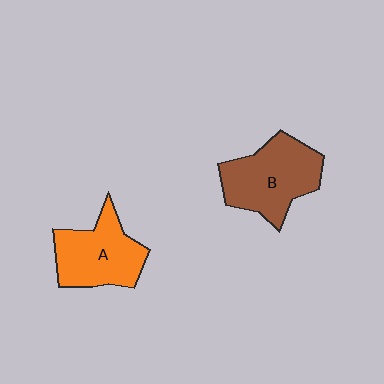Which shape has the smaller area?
Shape A (orange).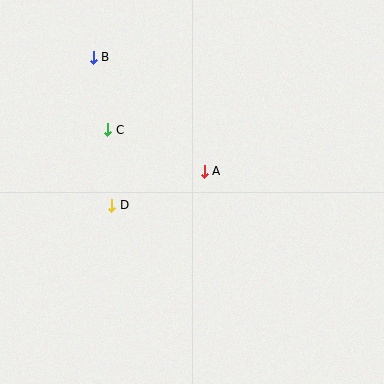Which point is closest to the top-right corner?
Point A is closest to the top-right corner.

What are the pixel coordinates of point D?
Point D is at (112, 205).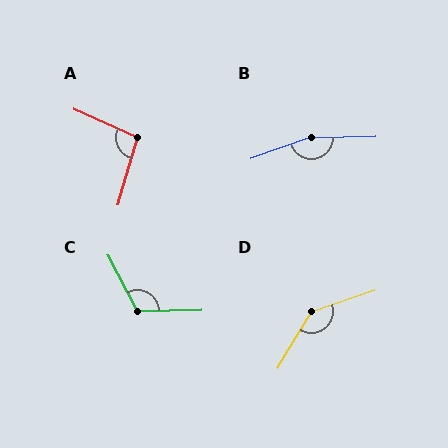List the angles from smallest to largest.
A (98°), C (116°), D (139°), B (162°).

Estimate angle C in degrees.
Approximately 116 degrees.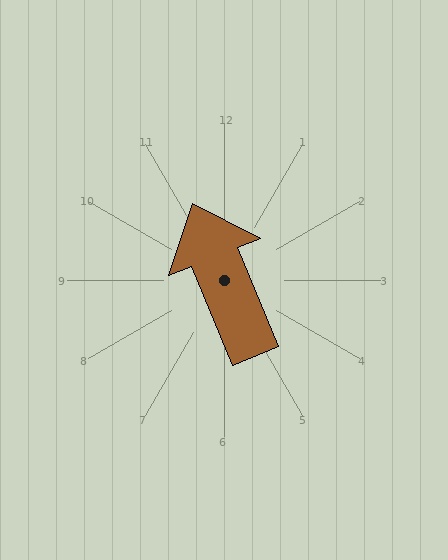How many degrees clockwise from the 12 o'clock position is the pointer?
Approximately 338 degrees.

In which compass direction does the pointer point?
North.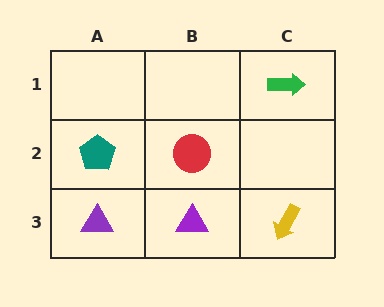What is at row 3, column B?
A purple triangle.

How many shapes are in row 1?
1 shape.